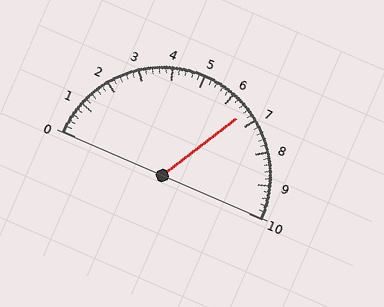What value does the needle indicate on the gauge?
The needle indicates approximately 6.6.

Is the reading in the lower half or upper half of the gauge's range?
The reading is in the upper half of the range (0 to 10).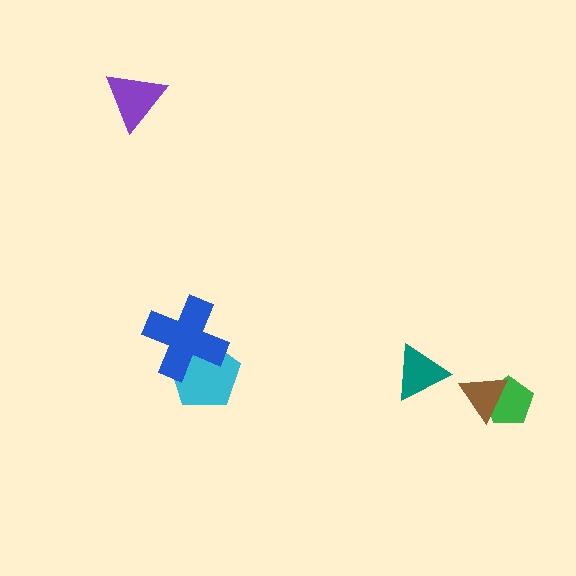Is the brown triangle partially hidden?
No, no other shape covers it.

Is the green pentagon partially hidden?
Yes, it is partially covered by another shape.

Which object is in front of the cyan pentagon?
The blue cross is in front of the cyan pentagon.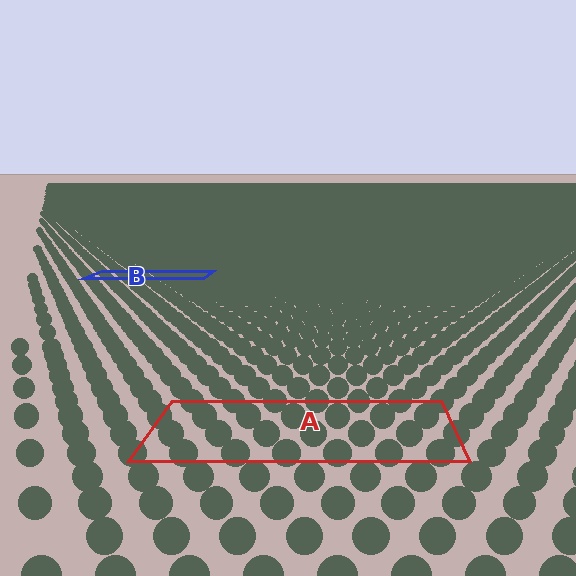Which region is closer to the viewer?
Region A is closer. The texture elements there are larger and more spread out.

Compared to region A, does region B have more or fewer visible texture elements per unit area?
Region B has more texture elements per unit area — they are packed more densely because it is farther away.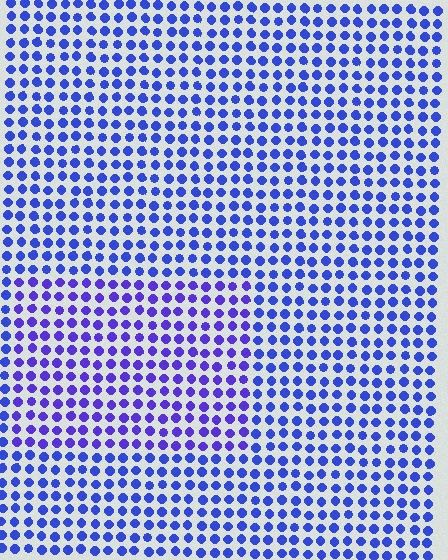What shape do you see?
I see a rectangle.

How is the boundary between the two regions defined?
The boundary is defined purely by a slight shift in hue (about 23 degrees). Spacing, size, and orientation are identical on both sides.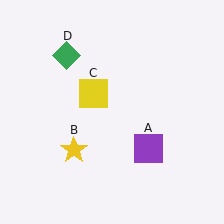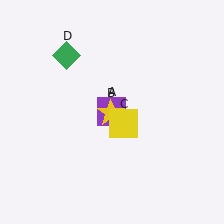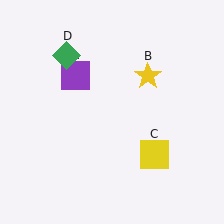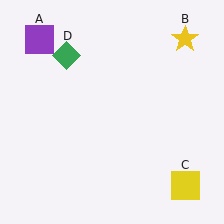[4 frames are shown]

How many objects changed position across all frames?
3 objects changed position: purple square (object A), yellow star (object B), yellow square (object C).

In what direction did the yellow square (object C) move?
The yellow square (object C) moved down and to the right.